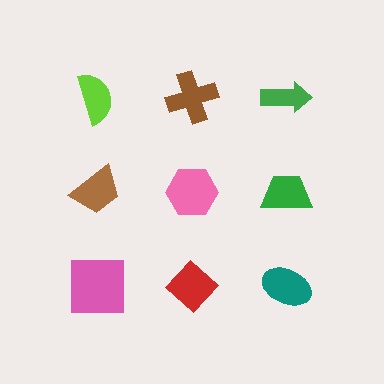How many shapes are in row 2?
3 shapes.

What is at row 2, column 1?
A brown trapezoid.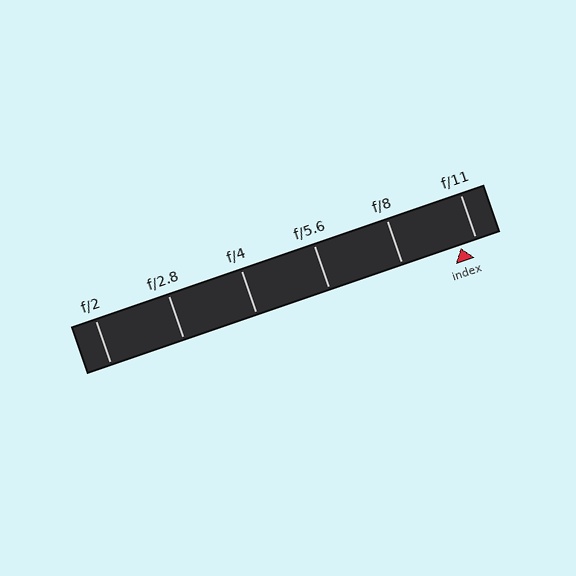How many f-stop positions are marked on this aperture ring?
There are 6 f-stop positions marked.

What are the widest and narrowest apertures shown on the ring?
The widest aperture shown is f/2 and the narrowest is f/11.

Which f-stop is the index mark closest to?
The index mark is closest to f/11.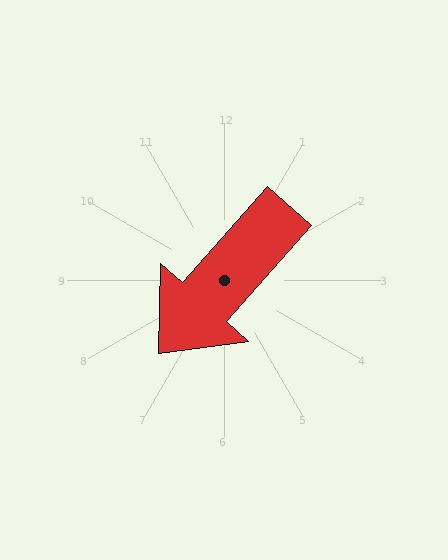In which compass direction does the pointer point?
Southwest.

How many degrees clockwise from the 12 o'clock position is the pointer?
Approximately 221 degrees.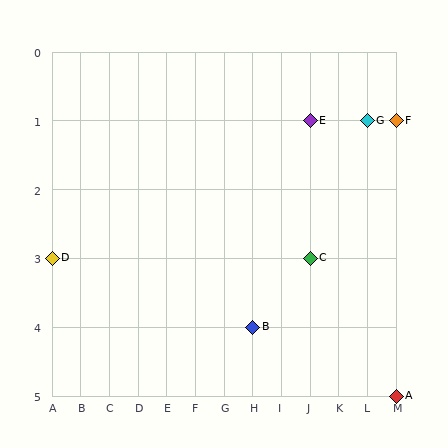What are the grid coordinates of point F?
Point F is at grid coordinates (M, 1).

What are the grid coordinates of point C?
Point C is at grid coordinates (J, 3).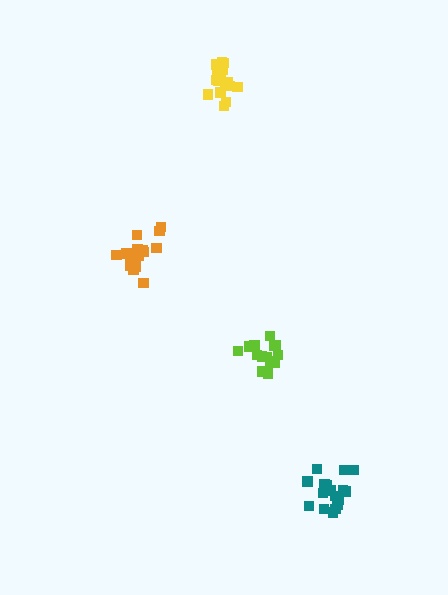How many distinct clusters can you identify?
There are 4 distinct clusters.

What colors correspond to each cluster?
The clusters are colored: lime, teal, yellow, orange.